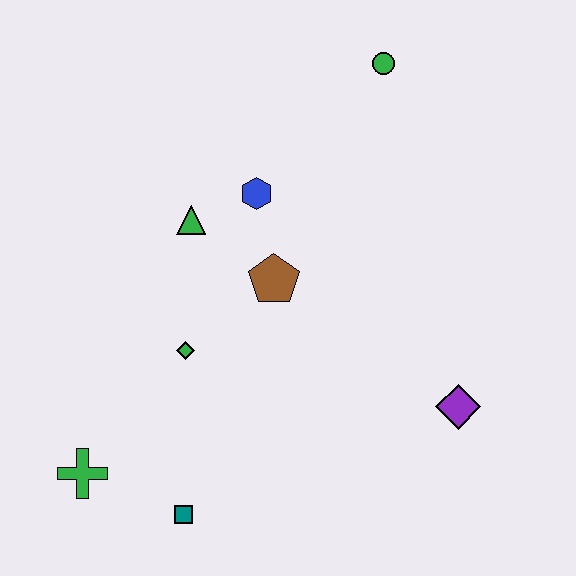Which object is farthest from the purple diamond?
The green cross is farthest from the purple diamond.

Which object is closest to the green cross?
The teal square is closest to the green cross.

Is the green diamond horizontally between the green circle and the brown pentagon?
No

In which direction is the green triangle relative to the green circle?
The green triangle is to the left of the green circle.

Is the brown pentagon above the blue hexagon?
No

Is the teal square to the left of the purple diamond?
Yes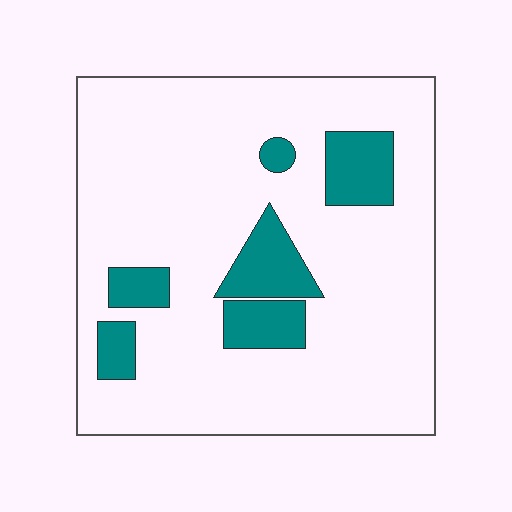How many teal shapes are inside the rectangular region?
6.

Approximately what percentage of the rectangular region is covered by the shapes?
Approximately 15%.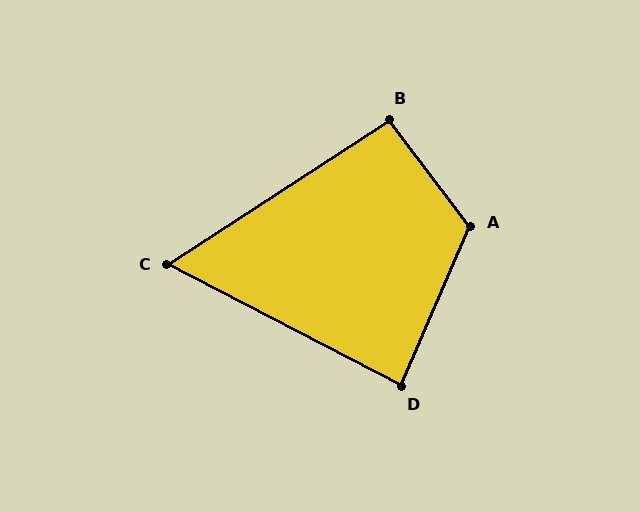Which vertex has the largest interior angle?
A, at approximately 119 degrees.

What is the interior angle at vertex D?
Approximately 86 degrees (approximately right).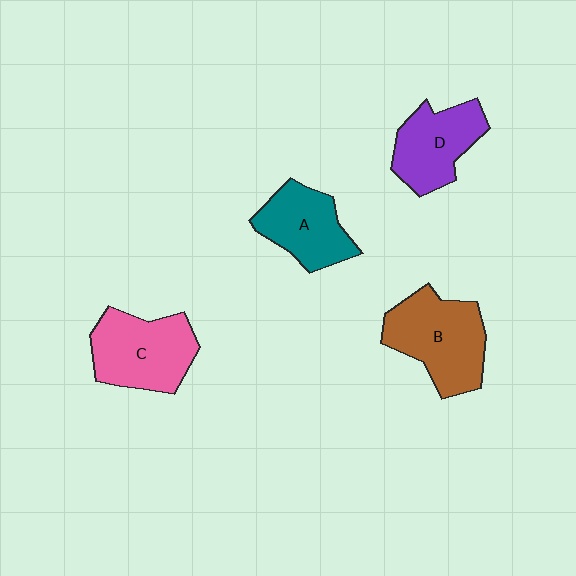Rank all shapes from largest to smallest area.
From largest to smallest: B (brown), C (pink), D (purple), A (teal).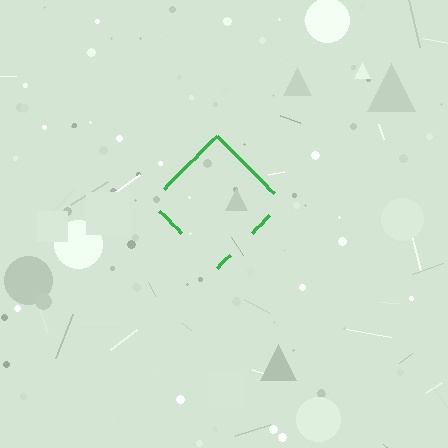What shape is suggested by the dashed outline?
The dashed outline suggests a diamond.